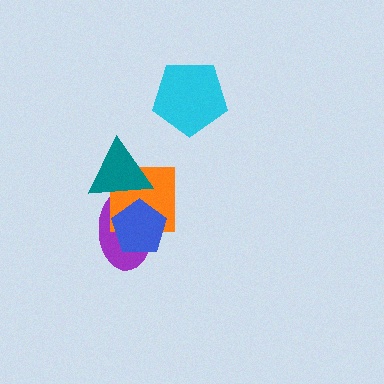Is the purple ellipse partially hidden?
Yes, it is partially covered by another shape.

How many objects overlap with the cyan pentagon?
0 objects overlap with the cyan pentagon.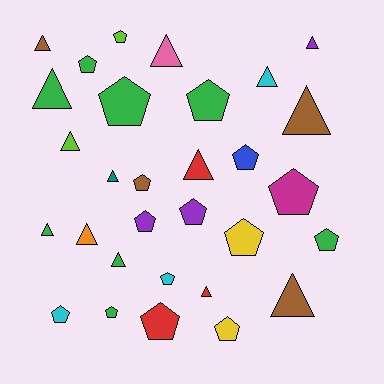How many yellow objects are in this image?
There are 2 yellow objects.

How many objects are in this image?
There are 30 objects.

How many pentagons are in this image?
There are 16 pentagons.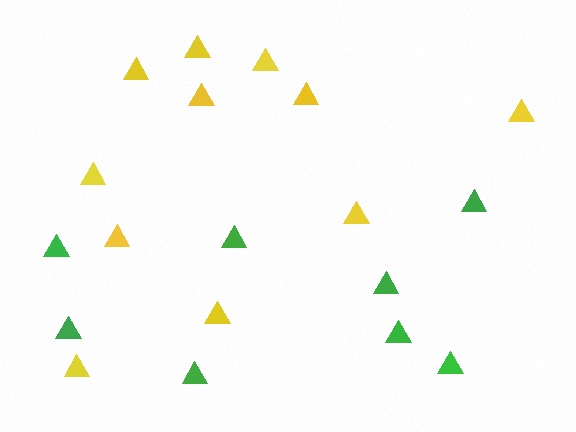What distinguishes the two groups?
There are 2 groups: one group of yellow triangles (11) and one group of green triangles (8).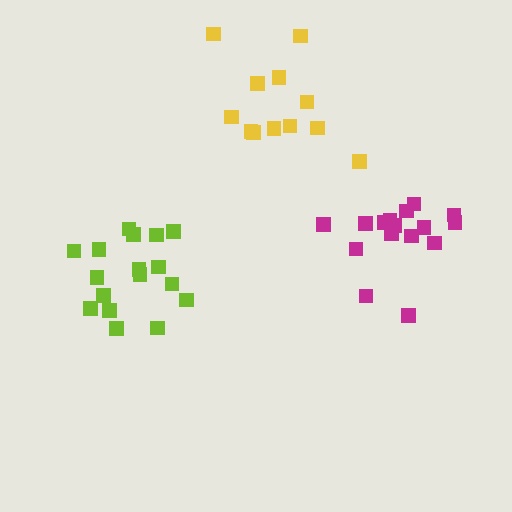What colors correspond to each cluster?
The clusters are colored: magenta, lime, yellow.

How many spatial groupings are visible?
There are 3 spatial groupings.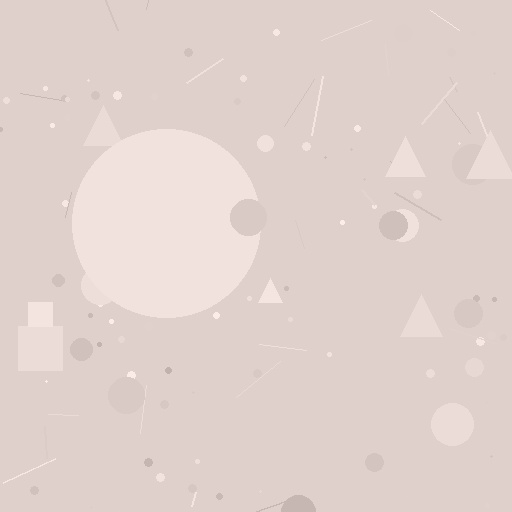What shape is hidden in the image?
A circle is hidden in the image.